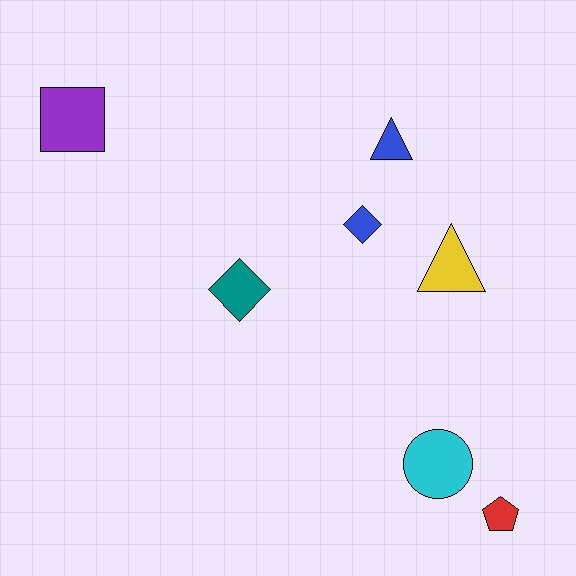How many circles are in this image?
There is 1 circle.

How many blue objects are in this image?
There are 2 blue objects.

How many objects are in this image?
There are 7 objects.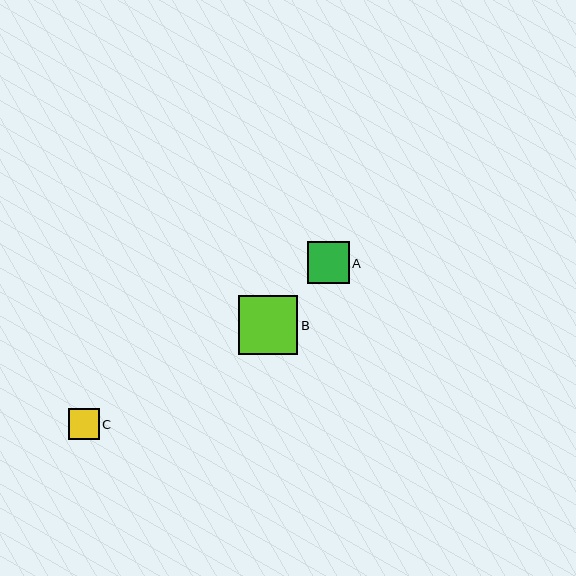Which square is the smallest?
Square C is the smallest with a size of approximately 31 pixels.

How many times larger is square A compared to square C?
Square A is approximately 1.4 times the size of square C.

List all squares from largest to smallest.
From largest to smallest: B, A, C.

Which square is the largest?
Square B is the largest with a size of approximately 59 pixels.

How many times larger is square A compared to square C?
Square A is approximately 1.4 times the size of square C.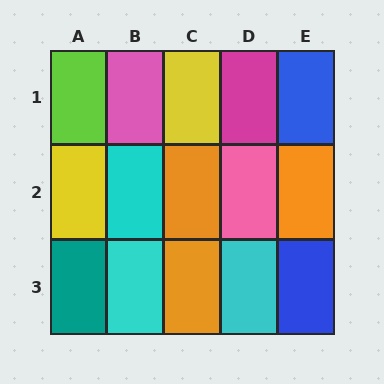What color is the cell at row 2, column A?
Yellow.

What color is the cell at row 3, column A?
Teal.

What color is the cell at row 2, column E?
Orange.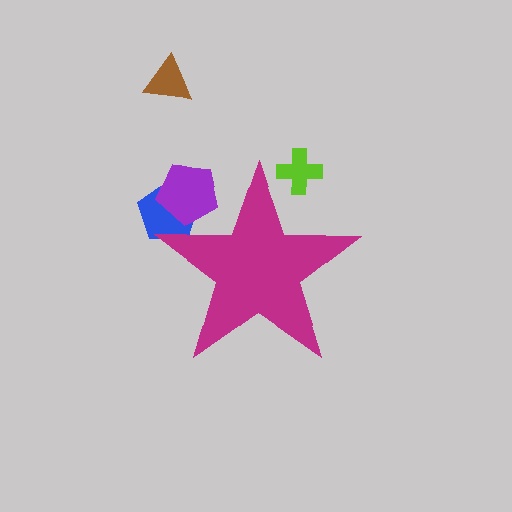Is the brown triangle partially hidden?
No, the brown triangle is fully visible.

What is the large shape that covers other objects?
A magenta star.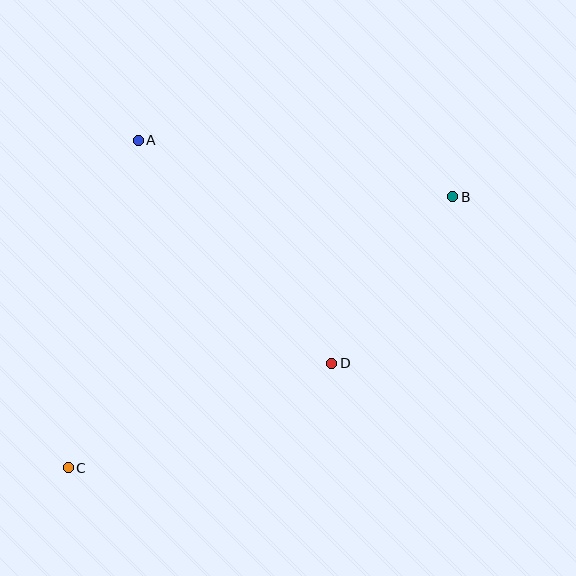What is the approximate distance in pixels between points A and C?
The distance between A and C is approximately 335 pixels.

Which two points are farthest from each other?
Points B and C are farthest from each other.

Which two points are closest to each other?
Points B and D are closest to each other.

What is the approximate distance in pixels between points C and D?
The distance between C and D is approximately 283 pixels.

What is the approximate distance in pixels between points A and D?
The distance between A and D is approximately 295 pixels.